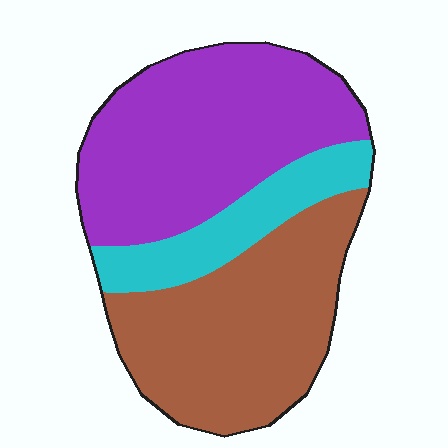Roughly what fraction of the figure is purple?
Purple takes up about two fifths (2/5) of the figure.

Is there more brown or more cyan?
Brown.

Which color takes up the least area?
Cyan, at roughly 15%.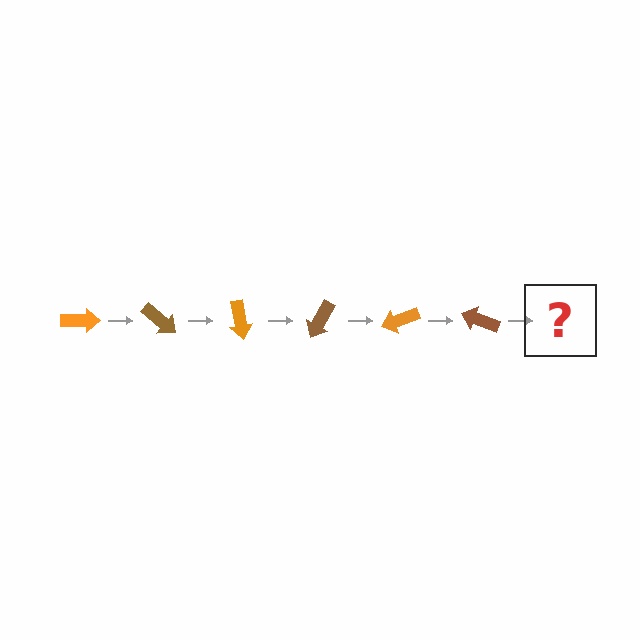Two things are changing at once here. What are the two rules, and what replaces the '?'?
The two rules are that it rotates 40 degrees each step and the color cycles through orange and brown. The '?' should be an orange arrow, rotated 240 degrees from the start.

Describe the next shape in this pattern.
It should be an orange arrow, rotated 240 degrees from the start.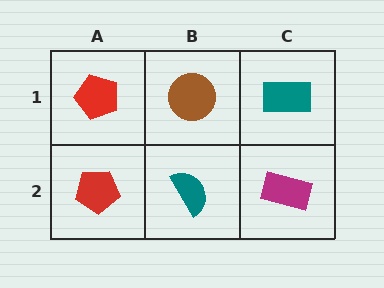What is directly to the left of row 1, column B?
A red pentagon.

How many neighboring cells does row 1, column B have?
3.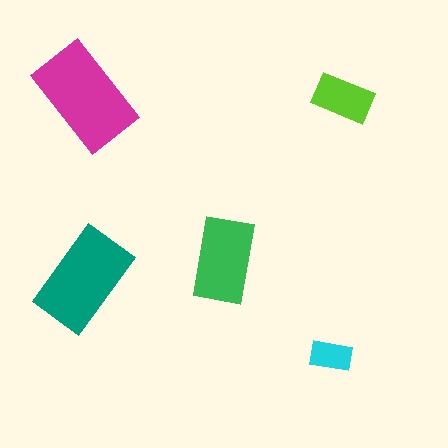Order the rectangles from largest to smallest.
the magenta one, the teal one, the green one, the lime one, the cyan one.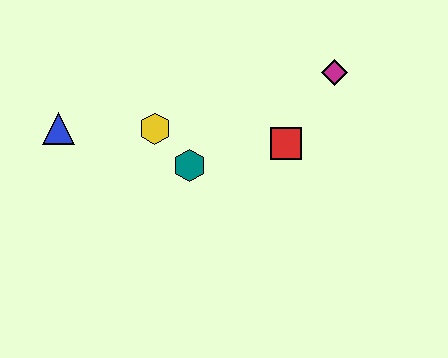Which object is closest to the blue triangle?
The yellow hexagon is closest to the blue triangle.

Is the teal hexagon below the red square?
Yes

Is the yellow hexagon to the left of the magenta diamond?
Yes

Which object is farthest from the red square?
The blue triangle is farthest from the red square.